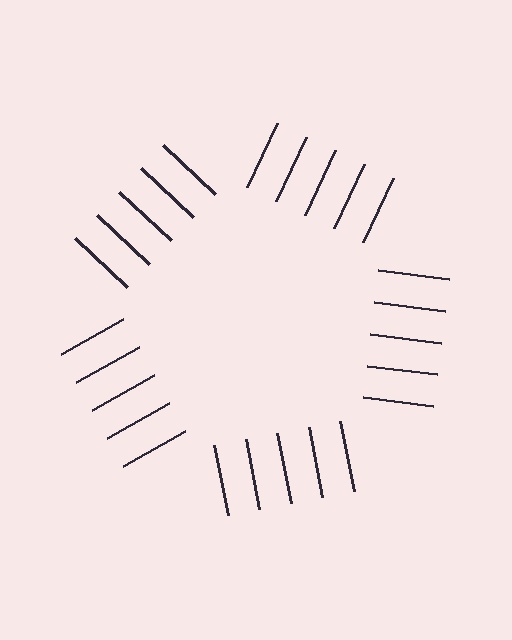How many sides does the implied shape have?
5 sides — the line-ends trace a pentagon.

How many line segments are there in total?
25 — 5 along each of the 5 edges.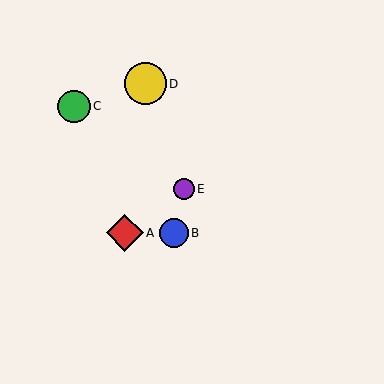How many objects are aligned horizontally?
2 objects (A, B) are aligned horizontally.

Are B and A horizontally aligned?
Yes, both are at y≈233.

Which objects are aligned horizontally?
Objects A, B are aligned horizontally.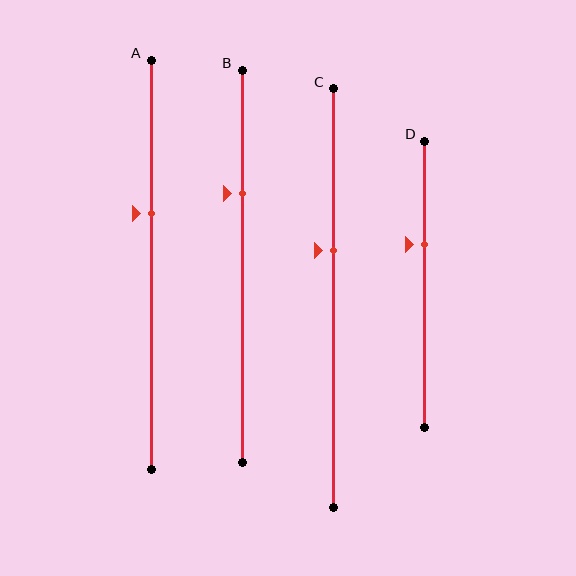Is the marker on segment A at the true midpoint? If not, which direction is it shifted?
No, the marker on segment A is shifted upward by about 12% of the segment length.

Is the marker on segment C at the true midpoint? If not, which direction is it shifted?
No, the marker on segment C is shifted upward by about 11% of the segment length.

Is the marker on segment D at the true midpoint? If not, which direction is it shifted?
No, the marker on segment D is shifted upward by about 14% of the segment length.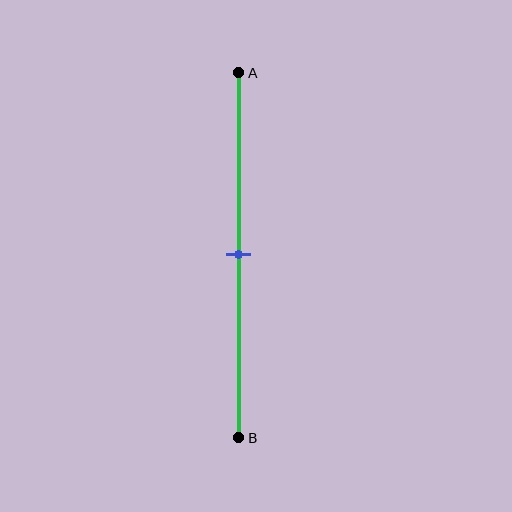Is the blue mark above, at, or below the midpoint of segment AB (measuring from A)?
The blue mark is approximately at the midpoint of segment AB.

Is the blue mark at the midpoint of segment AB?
Yes, the mark is approximately at the midpoint.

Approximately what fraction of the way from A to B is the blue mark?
The blue mark is approximately 50% of the way from A to B.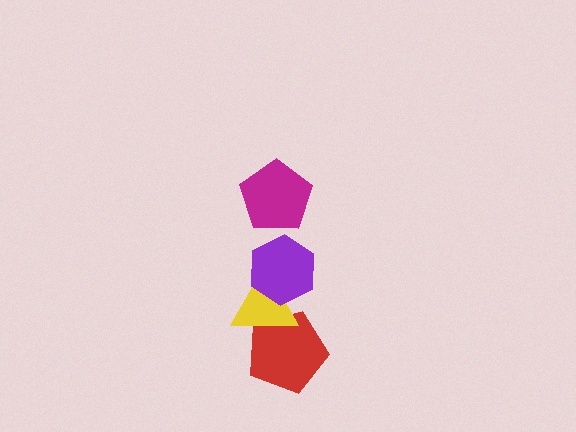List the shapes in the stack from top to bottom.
From top to bottom: the magenta pentagon, the purple hexagon, the yellow triangle, the red pentagon.